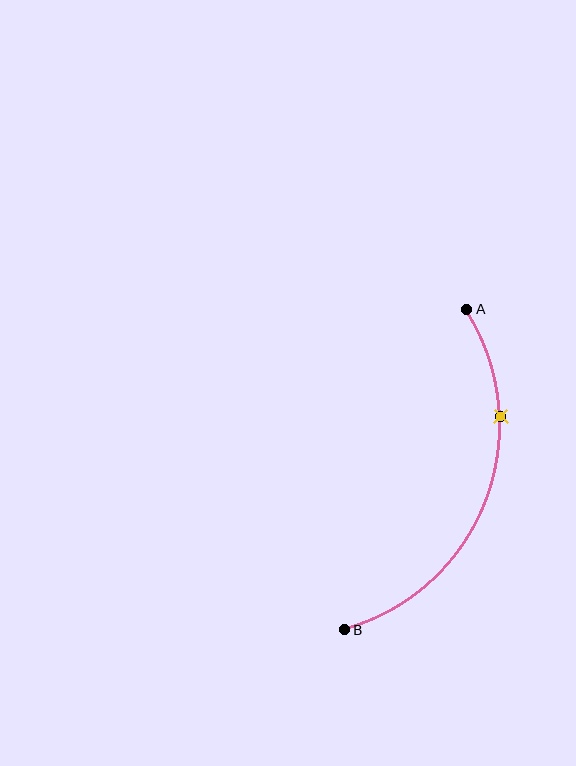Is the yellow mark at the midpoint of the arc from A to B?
No. The yellow mark lies on the arc but is closer to endpoint A. The arc midpoint would be at the point on the curve equidistant along the arc from both A and B.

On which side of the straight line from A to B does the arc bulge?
The arc bulges to the right of the straight line connecting A and B.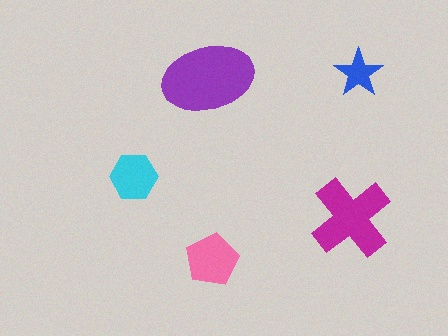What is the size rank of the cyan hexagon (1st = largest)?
4th.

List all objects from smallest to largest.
The blue star, the cyan hexagon, the pink pentagon, the magenta cross, the purple ellipse.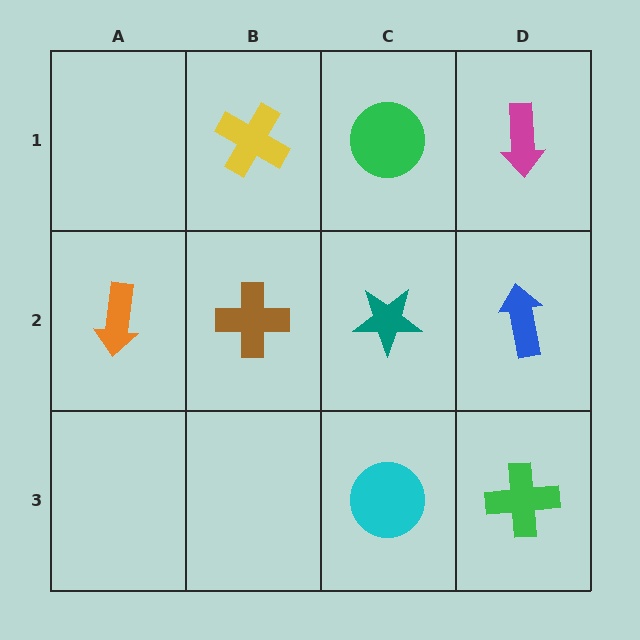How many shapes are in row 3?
2 shapes.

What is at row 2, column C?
A teal star.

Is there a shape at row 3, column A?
No, that cell is empty.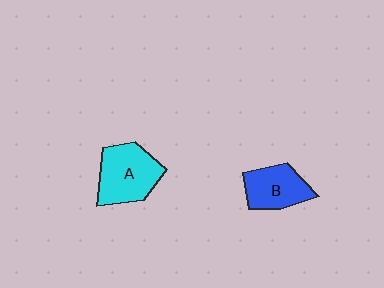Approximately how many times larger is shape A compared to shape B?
Approximately 1.3 times.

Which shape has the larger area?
Shape A (cyan).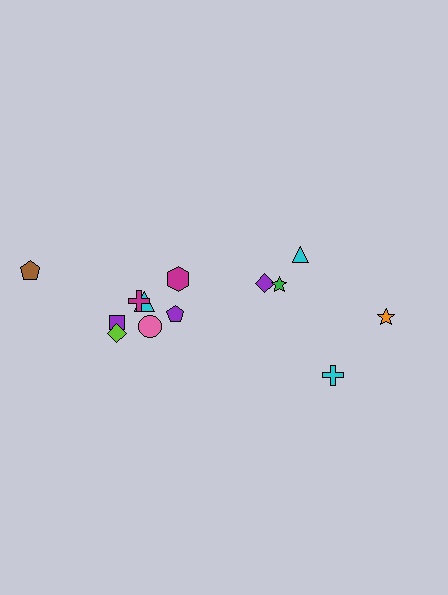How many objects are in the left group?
There are 8 objects.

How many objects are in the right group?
There are 5 objects.